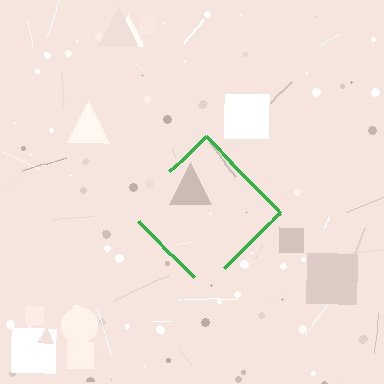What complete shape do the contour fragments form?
The contour fragments form a diamond.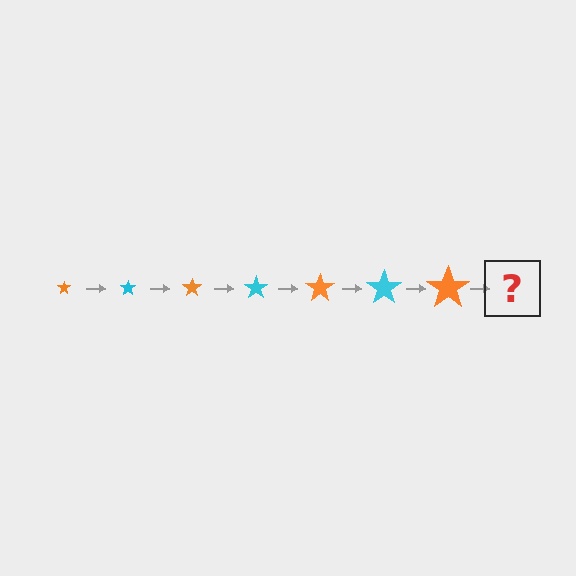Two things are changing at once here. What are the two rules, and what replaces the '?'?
The two rules are that the star grows larger each step and the color cycles through orange and cyan. The '?' should be a cyan star, larger than the previous one.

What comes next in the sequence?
The next element should be a cyan star, larger than the previous one.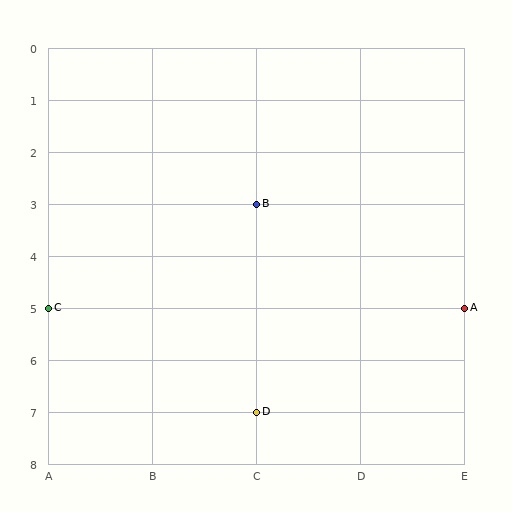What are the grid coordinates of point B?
Point B is at grid coordinates (C, 3).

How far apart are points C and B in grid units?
Points C and B are 2 columns and 2 rows apart (about 2.8 grid units diagonally).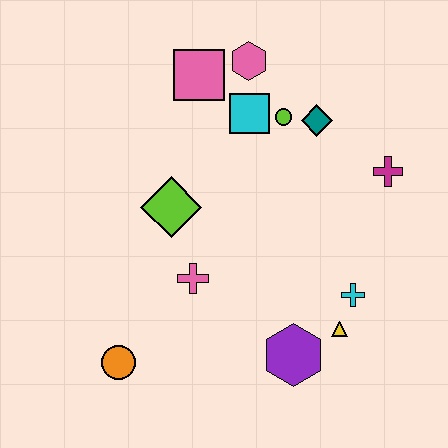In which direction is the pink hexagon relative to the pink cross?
The pink hexagon is above the pink cross.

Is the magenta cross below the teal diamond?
Yes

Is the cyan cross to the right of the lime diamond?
Yes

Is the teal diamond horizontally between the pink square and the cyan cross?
Yes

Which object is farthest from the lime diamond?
The magenta cross is farthest from the lime diamond.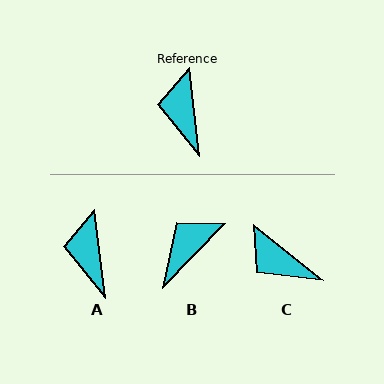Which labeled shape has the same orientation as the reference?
A.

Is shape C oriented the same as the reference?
No, it is off by about 44 degrees.